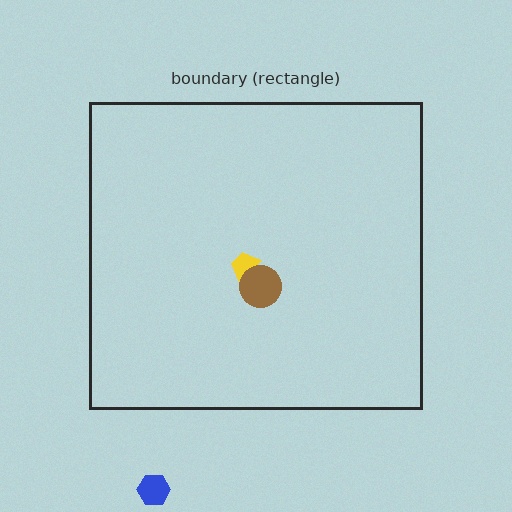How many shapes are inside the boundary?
2 inside, 1 outside.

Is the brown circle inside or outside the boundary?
Inside.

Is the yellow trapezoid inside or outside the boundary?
Inside.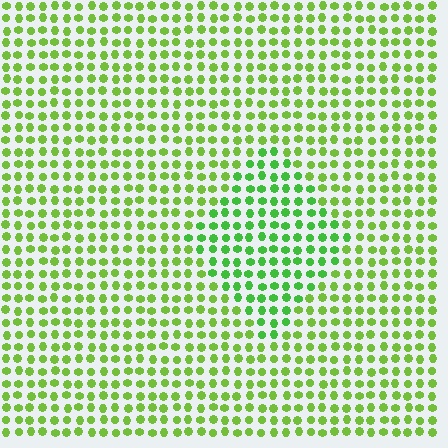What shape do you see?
I see a diamond.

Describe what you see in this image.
The image is filled with small lime elements in a uniform arrangement. A diamond-shaped region is visible where the elements are tinted to a slightly different hue, forming a subtle color boundary.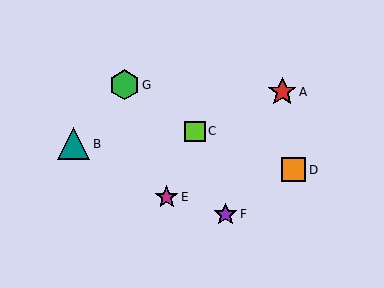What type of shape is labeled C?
Shape C is a lime square.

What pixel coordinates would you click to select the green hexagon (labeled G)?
Click at (124, 85) to select the green hexagon G.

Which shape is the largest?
The teal triangle (labeled B) is the largest.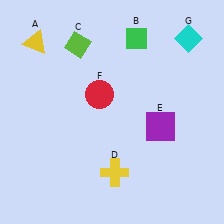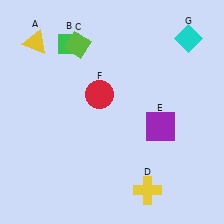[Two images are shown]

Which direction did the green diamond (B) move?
The green diamond (B) moved left.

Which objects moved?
The objects that moved are: the green diamond (B), the yellow cross (D).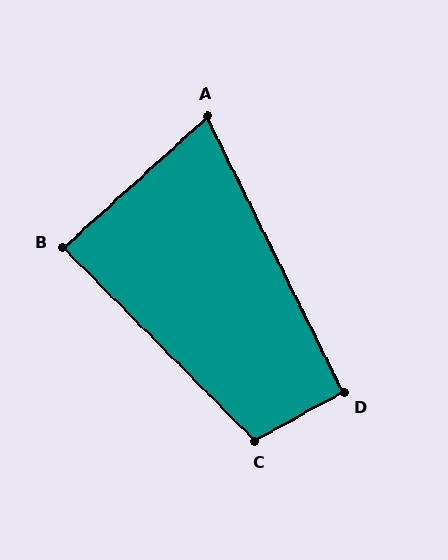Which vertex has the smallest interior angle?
A, at approximately 74 degrees.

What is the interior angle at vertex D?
Approximately 93 degrees (approximately right).